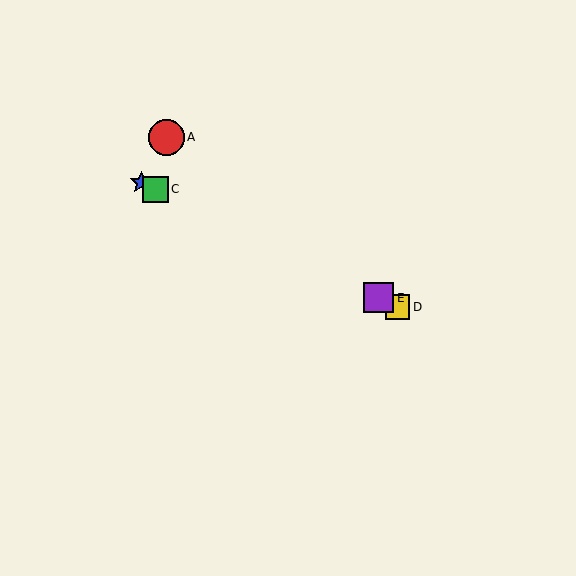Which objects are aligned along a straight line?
Objects B, C, D, E are aligned along a straight line.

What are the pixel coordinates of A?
Object A is at (166, 137).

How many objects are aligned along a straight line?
4 objects (B, C, D, E) are aligned along a straight line.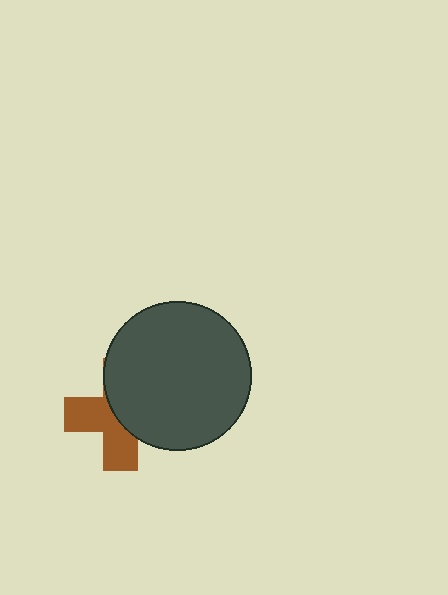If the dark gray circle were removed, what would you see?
You would see the complete brown cross.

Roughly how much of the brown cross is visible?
About half of it is visible (roughly 47%).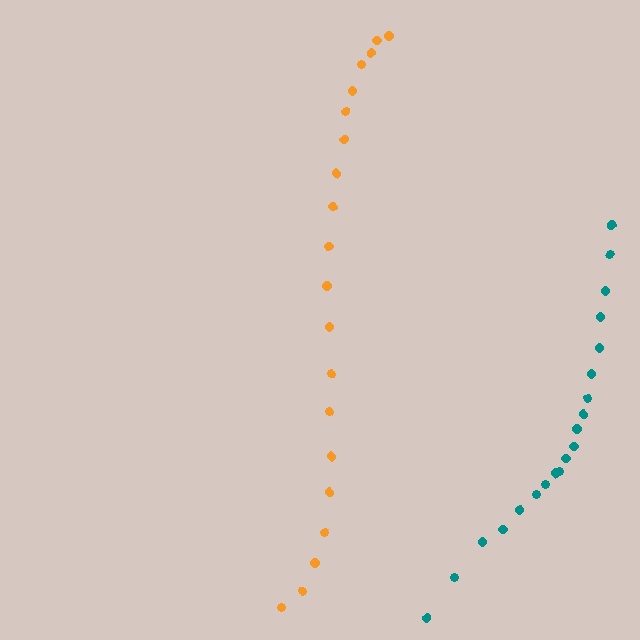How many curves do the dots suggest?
There are 2 distinct paths.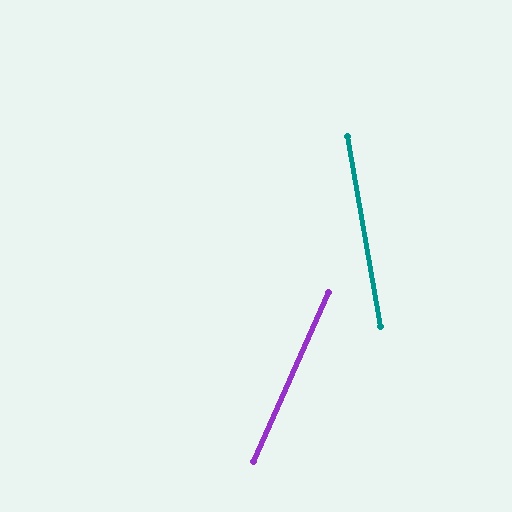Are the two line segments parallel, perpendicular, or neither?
Neither parallel nor perpendicular — they differ by about 34°.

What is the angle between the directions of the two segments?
Approximately 34 degrees.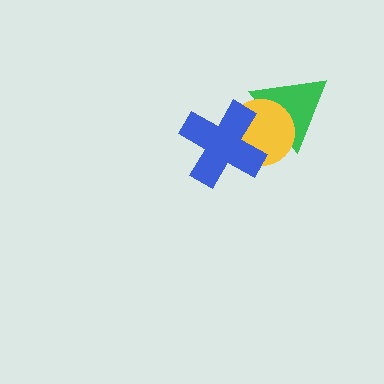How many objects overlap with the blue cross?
2 objects overlap with the blue cross.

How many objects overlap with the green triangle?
2 objects overlap with the green triangle.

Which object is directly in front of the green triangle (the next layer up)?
The yellow circle is directly in front of the green triangle.